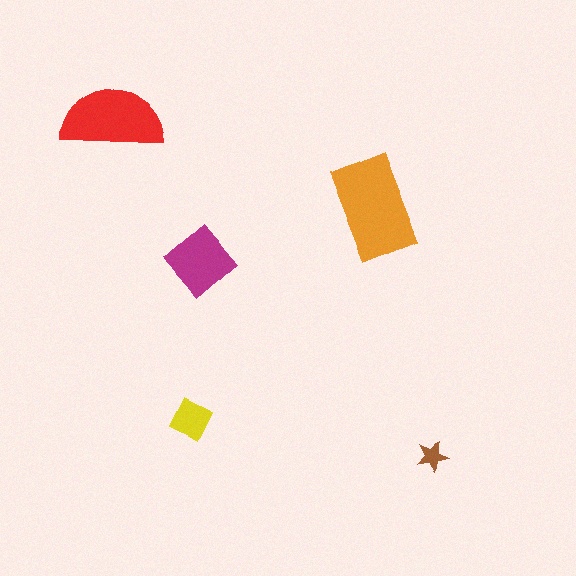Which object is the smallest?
The brown star.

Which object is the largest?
The orange rectangle.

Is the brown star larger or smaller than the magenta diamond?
Smaller.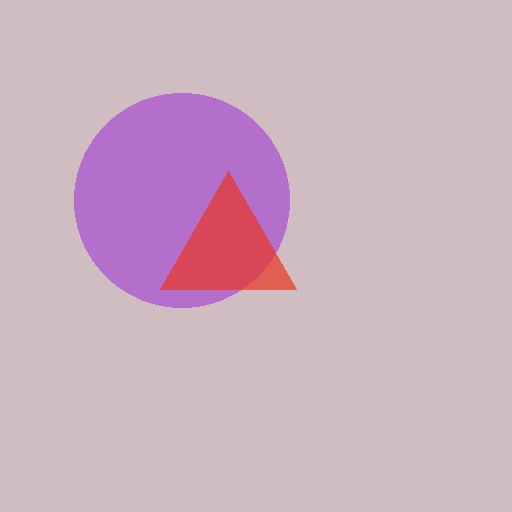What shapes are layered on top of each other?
The layered shapes are: a purple circle, a red triangle.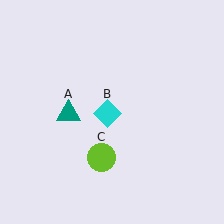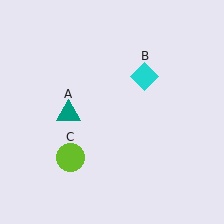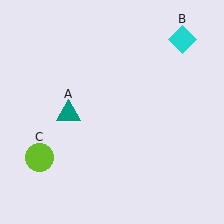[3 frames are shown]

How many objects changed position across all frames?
2 objects changed position: cyan diamond (object B), lime circle (object C).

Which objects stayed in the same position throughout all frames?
Teal triangle (object A) remained stationary.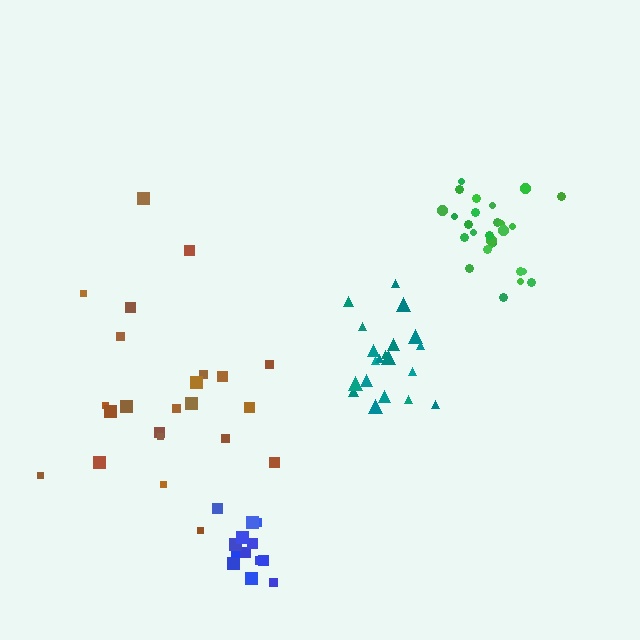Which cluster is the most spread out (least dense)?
Brown.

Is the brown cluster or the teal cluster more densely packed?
Teal.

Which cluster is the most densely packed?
Blue.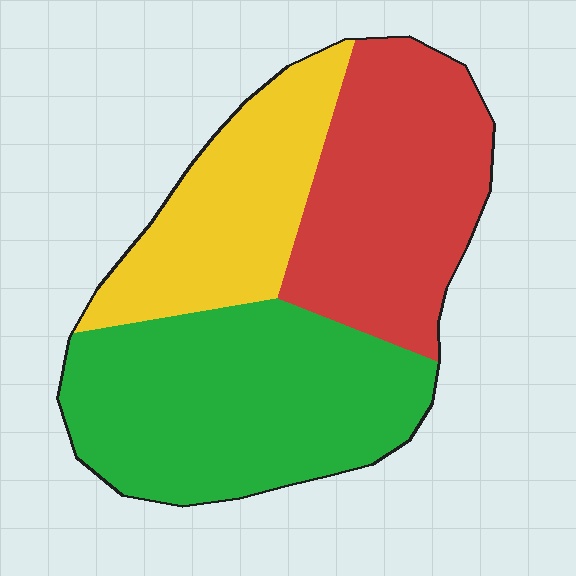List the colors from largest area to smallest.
From largest to smallest: green, red, yellow.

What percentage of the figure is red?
Red covers around 35% of the figure.